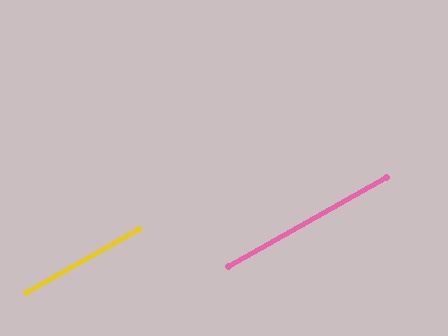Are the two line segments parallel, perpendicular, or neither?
Parallel — their directions differ by only 0.0°.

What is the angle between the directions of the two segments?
Approximately 0 degrees.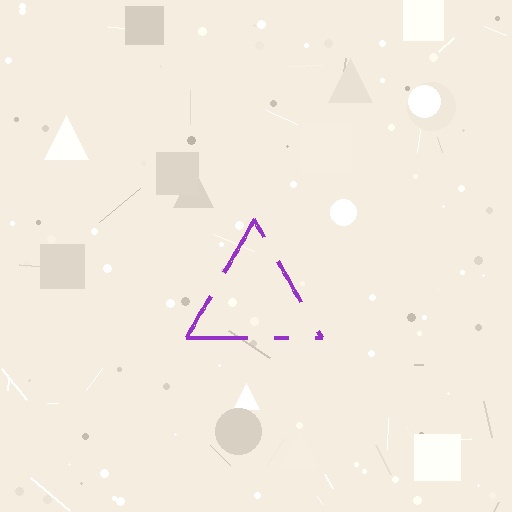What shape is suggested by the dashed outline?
The dashed outline suggests a triangle.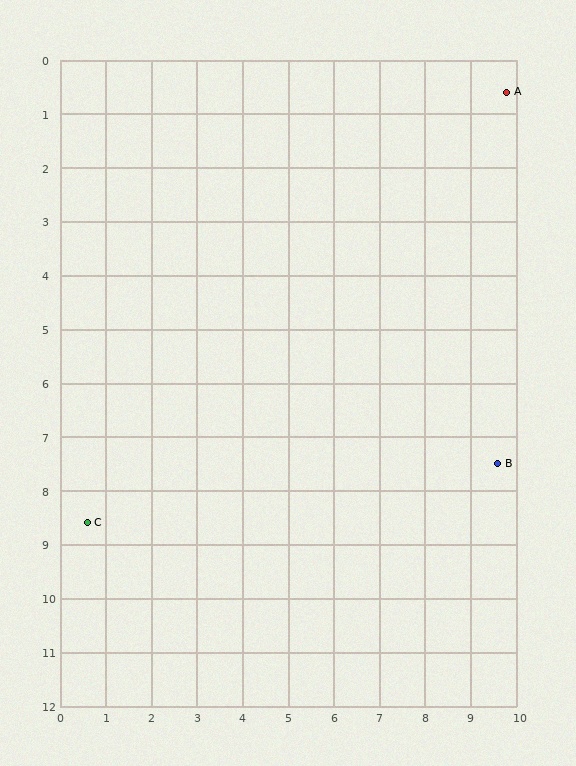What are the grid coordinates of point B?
Point B is at approximately (9.6, 7.5).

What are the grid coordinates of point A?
Point A is at approximately (9.8, 0.6).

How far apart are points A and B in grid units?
Points A and B are about 6.9 grid units apart.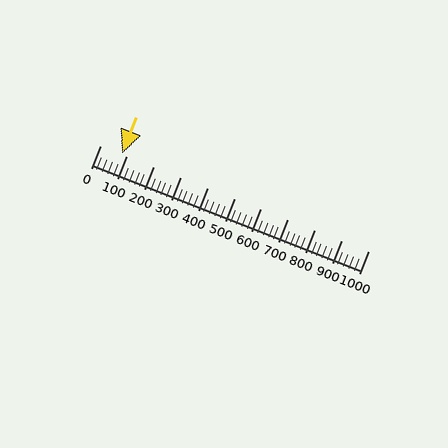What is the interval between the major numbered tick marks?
The major tick marks are spaced 100 units apart.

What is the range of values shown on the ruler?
The ruler shows values from 0 to 1000.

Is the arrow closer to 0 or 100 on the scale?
The arrow is closer to 100.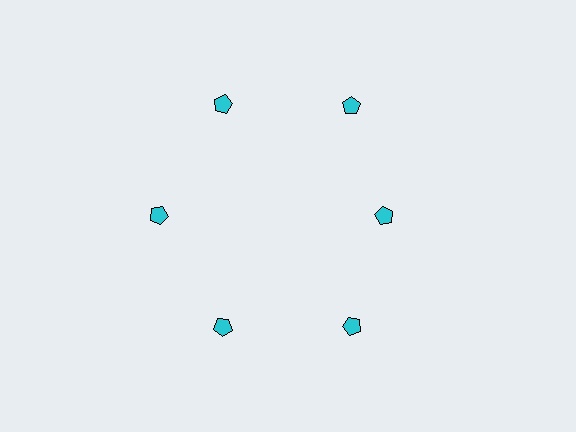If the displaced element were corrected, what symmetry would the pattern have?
It would have 6-fold rotational symmetry — the pattern would map onto itself every 60 degrees.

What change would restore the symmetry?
The symmetry would be restored by moving it outward, back onto the ring so that all 6 pentagons sit at equal angles and equal distance from the center.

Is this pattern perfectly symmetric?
No. The 6 cyan pentagons are arranged in a ring, but one element near the 3 o'clock position is pulled inward toward the center, breaking the 6-fold rotational symmetry.